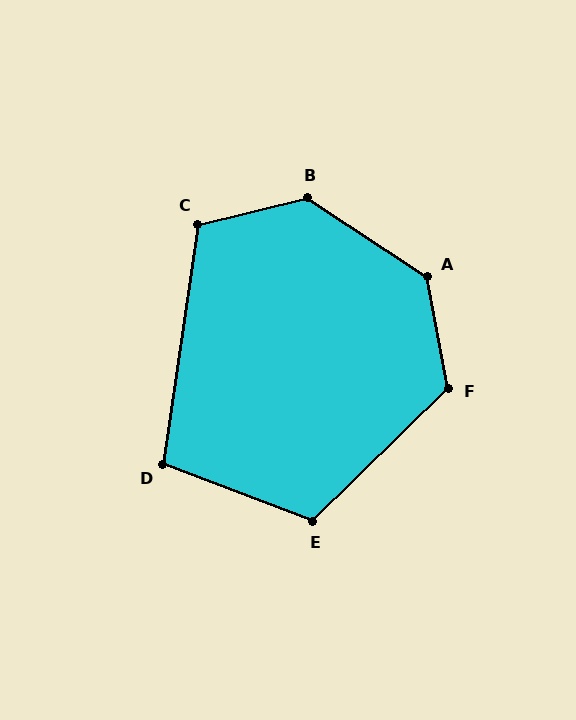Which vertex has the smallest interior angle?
D, at approximately 102 degrees.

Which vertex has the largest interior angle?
B, at approximately 134 degrees.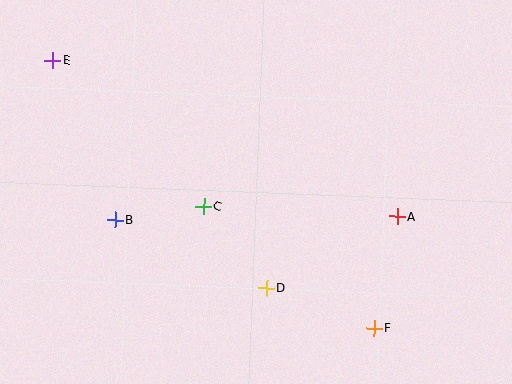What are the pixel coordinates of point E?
Point E is at (53, 60).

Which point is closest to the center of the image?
Point C at (204, 206) is closest to the center.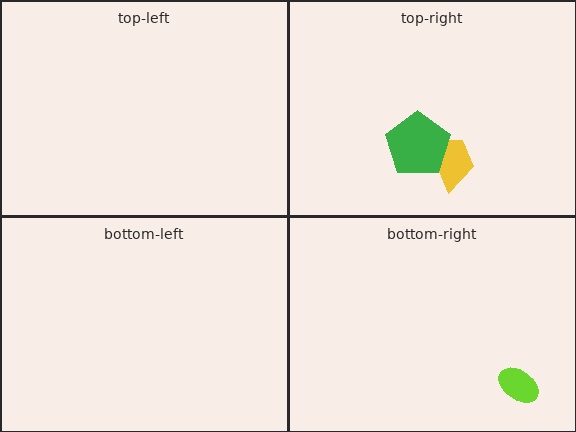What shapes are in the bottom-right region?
The lime ellipse.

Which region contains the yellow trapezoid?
The top-right region.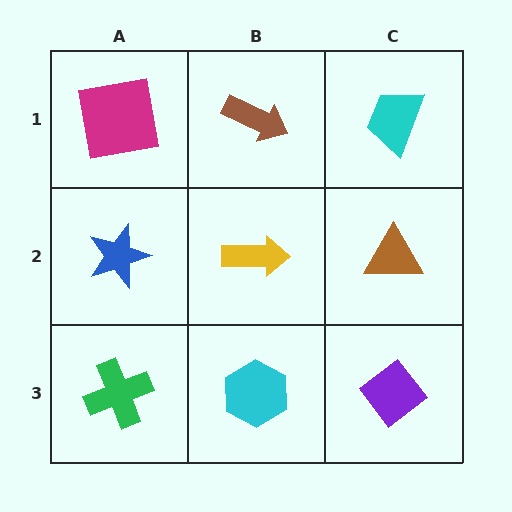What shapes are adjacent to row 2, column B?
A brown arrow (row 1, column B), a cyan hexagon (row 3, column B), a blue star (row 2, column A), a brown triangle (row 2, column C).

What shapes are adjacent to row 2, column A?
A magenta square (row 1, column A), a green cross (row 3, column A), a yellow arrow (row 2, column B).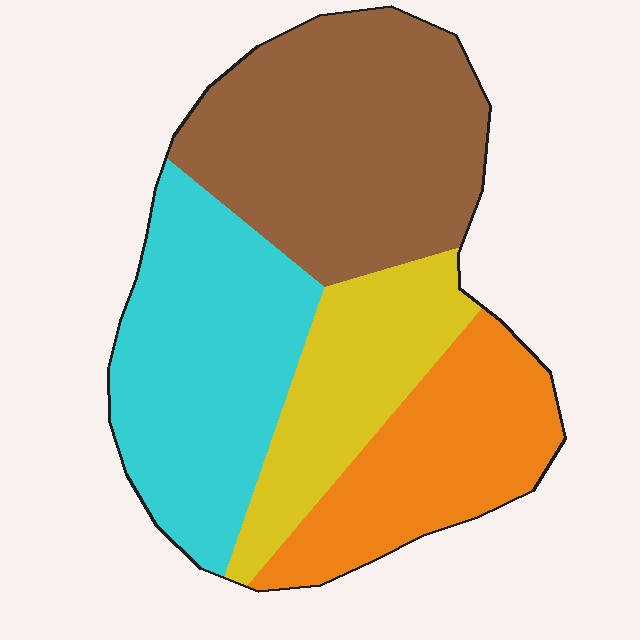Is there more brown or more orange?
Brown.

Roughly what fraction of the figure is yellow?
Yellow covers about 15% of the figure.